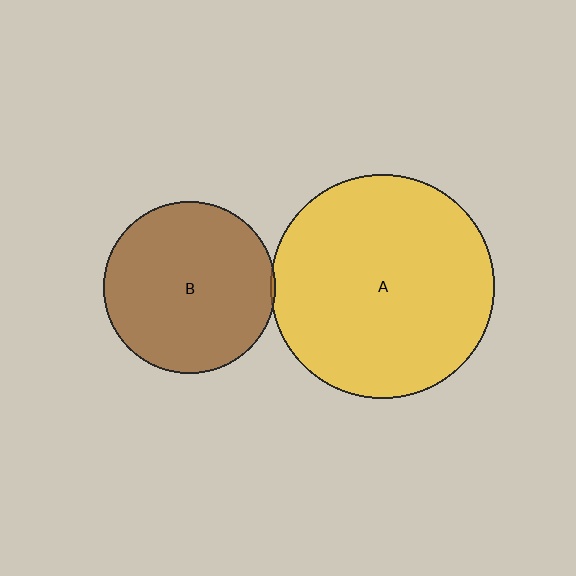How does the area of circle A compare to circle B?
Approximately 1.7 times.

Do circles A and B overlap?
Yes.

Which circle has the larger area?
Circle A (yellow).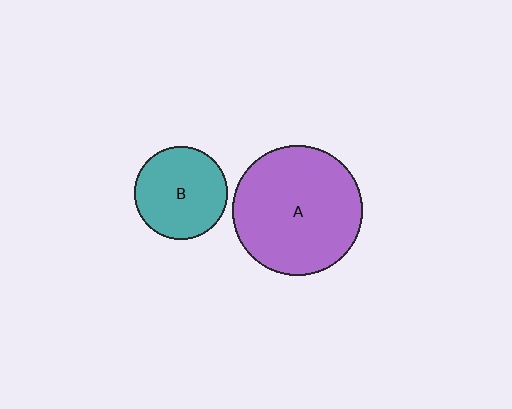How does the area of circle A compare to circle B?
Approximately 2.0 times.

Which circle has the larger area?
Circle A (purple).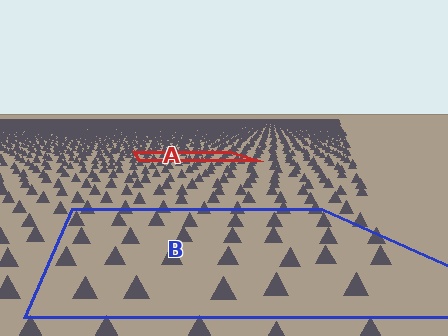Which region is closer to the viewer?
Region B is closer. The texture elements there are larger and more spread out.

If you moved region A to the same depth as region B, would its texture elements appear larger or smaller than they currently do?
They would appear larger. At a closer depth, the same texture elements are projected at a bigger on-screen size.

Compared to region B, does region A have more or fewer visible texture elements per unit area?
Region A has more texture elements per unit area — they are packed more densely because it is farther away.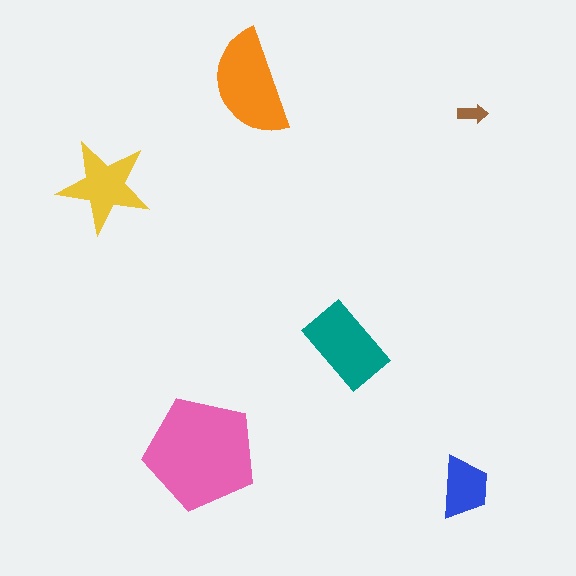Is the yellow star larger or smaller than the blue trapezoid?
Larger.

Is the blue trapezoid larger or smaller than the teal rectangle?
Smaller.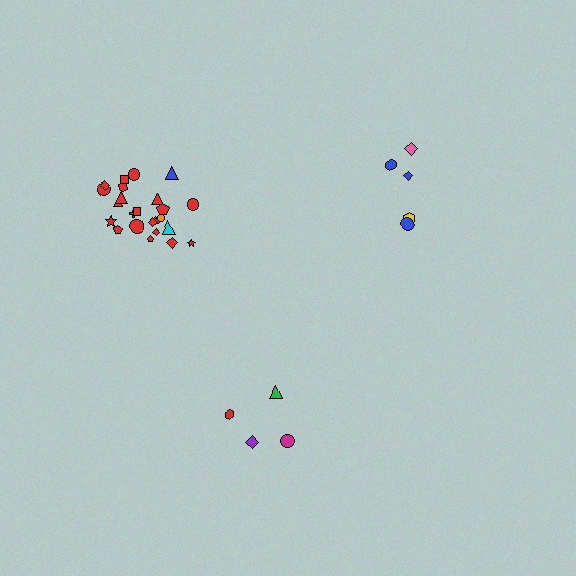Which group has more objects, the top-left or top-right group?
The top-left group.